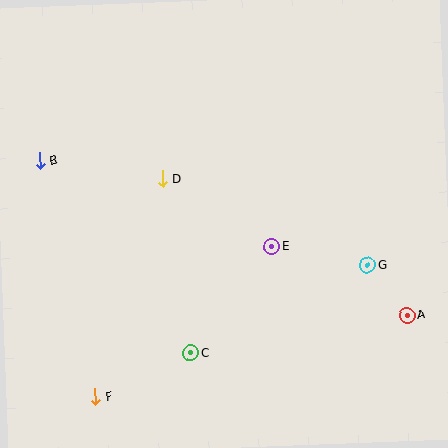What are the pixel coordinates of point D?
Point D is at (162, 179).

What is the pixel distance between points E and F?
The distance between E and F is 232 pixels.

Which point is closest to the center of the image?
Point E at (272, 246) is closest to the center.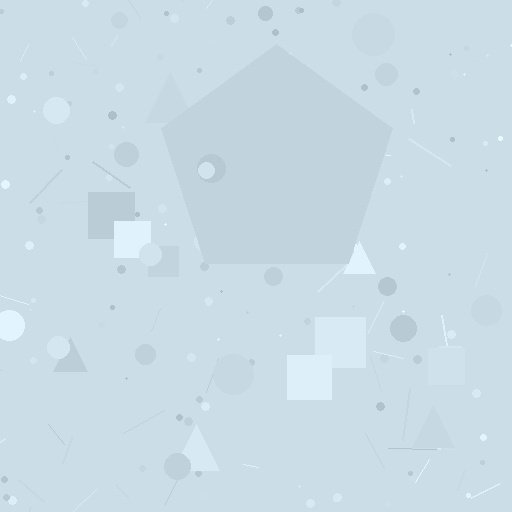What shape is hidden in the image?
A pentagon is hidden in the image.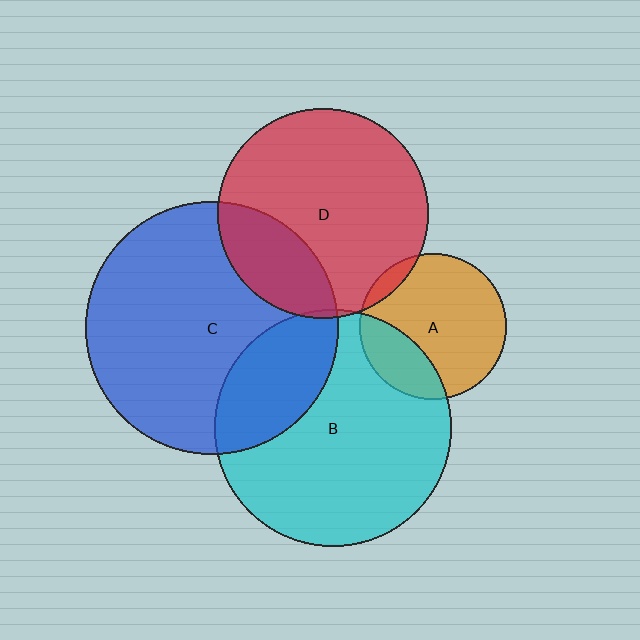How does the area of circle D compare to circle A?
Approximately 2.1 times.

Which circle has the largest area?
Circle C (blue).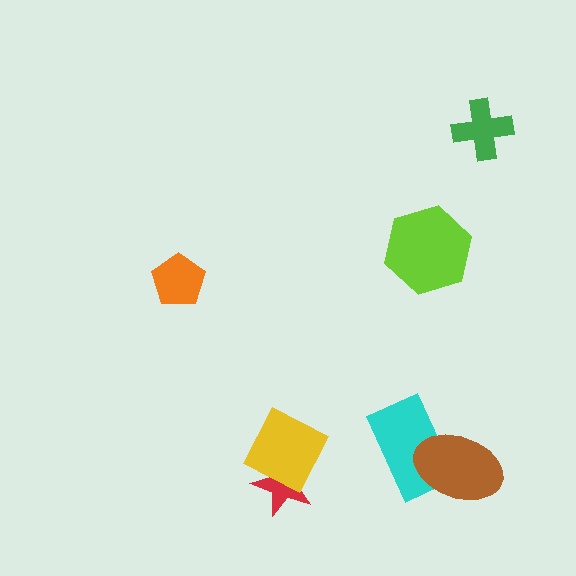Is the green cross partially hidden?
No, no other shape covers it.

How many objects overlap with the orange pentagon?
0 objects overlap with the orange pentagon.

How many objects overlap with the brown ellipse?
1 object overlaps with the brown ellipse.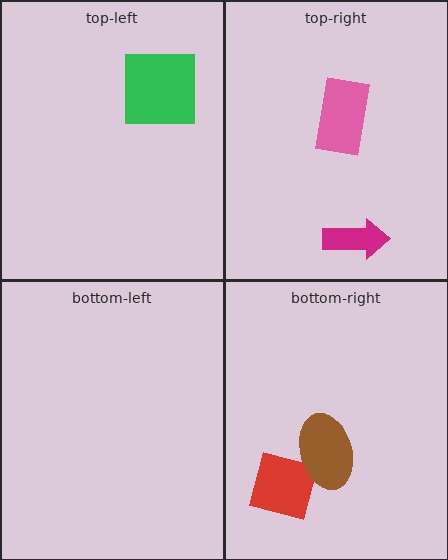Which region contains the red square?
The bottom-right region.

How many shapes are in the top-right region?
2.